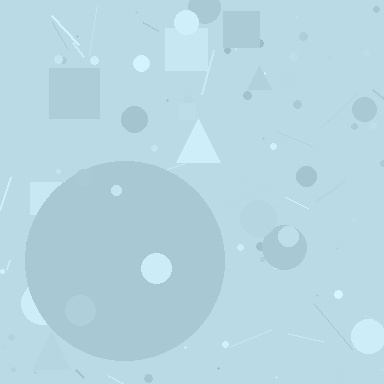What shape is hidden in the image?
A circle is hidden in the image.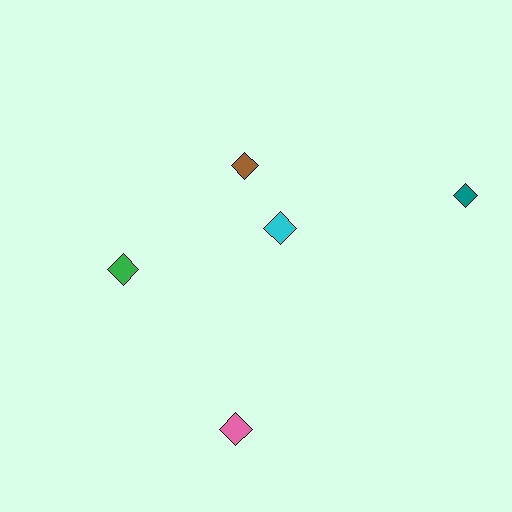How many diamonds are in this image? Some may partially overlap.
There are 5 diamonds.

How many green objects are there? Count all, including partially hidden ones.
There is 1 green object.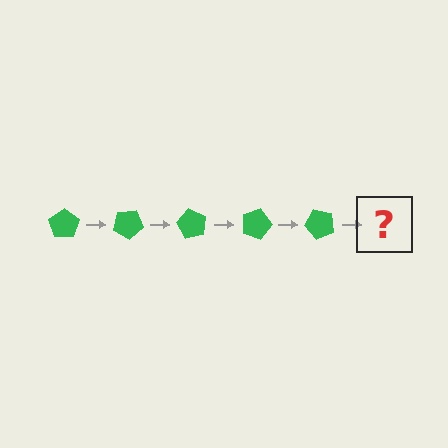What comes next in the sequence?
The next element should be a green pentagon rotated 150 degrees.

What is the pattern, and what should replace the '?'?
The pattern is that the pentagon rotates 30 degrees each step. The '?' should be a green pentagon rotated 150 degrees.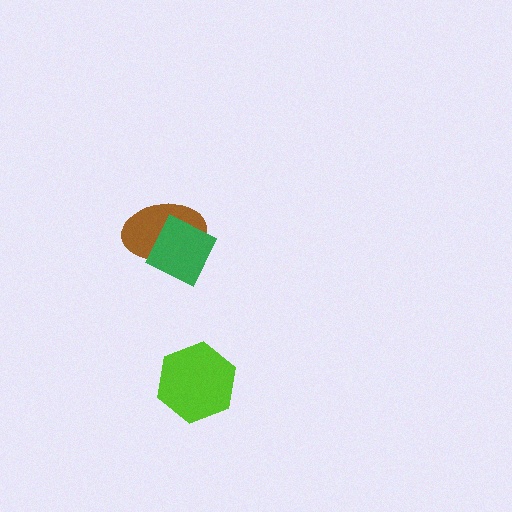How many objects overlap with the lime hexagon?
0 objects overlap with the lime hexagon.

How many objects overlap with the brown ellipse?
1 object overlaps with the brown ellipse.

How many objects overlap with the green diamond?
1 object overlaps with the green diamond.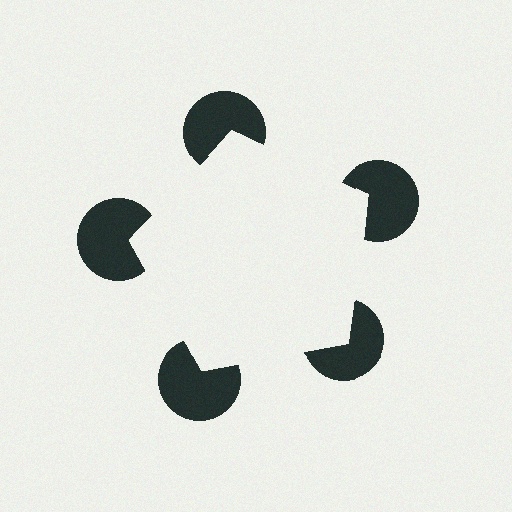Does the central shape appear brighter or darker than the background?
It typically appears slightly brighter than the background, even though no actual brightness change is drawn.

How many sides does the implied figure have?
5 sides.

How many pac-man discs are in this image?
There are 5 — one at each vertex of the illusory pentagon.